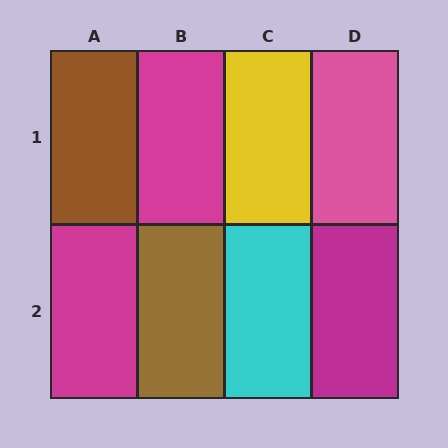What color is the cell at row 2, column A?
Magenta.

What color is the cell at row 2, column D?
Magenta.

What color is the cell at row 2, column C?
Cyan.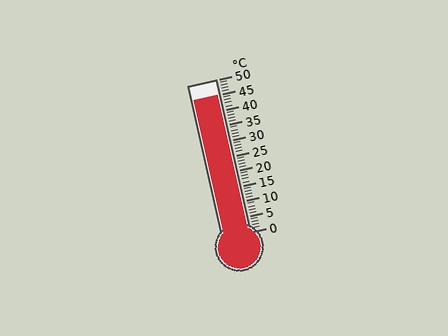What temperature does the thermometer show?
The thermometer shows approximately 45°C.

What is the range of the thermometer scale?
The thermometer scale ranges from 0°C to 50°C.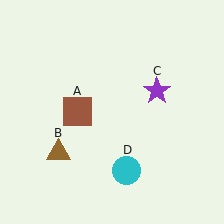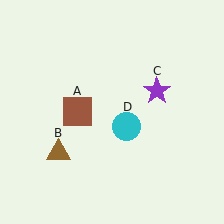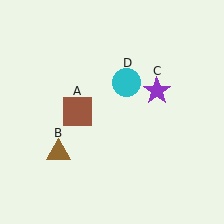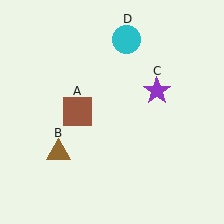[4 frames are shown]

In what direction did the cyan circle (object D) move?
The cyan circle (object D) moved up.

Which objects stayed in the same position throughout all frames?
Brown square (object A) and brown triangle (object B) and purple star (object C) remained stationary.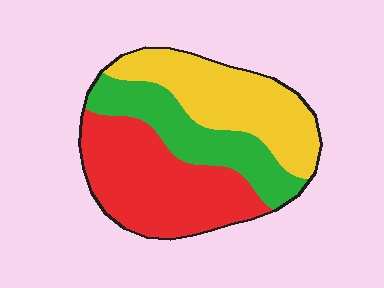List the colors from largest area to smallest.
From largest to smallest: red, yellow, green.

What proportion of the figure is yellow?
Yellow covers 34% of the figure.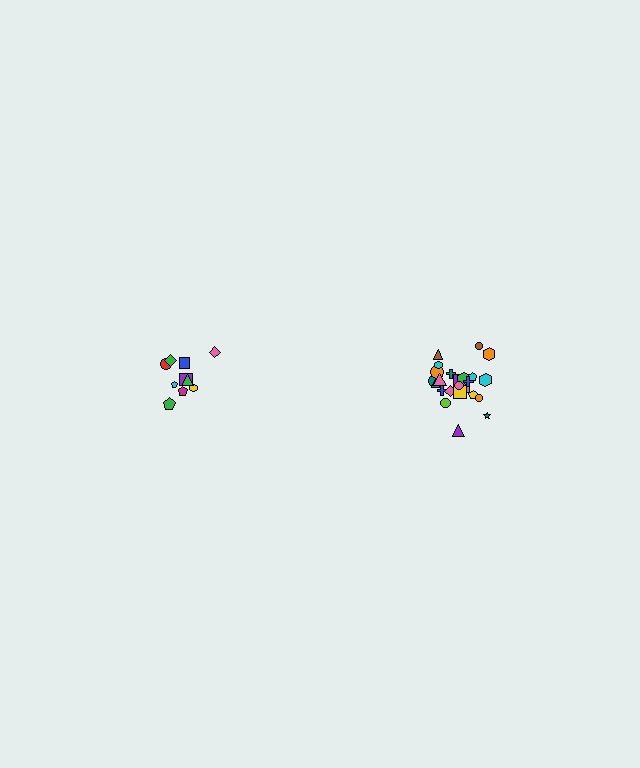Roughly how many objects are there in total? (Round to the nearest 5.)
Roughly 35 objects in total.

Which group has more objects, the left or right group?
The right group.